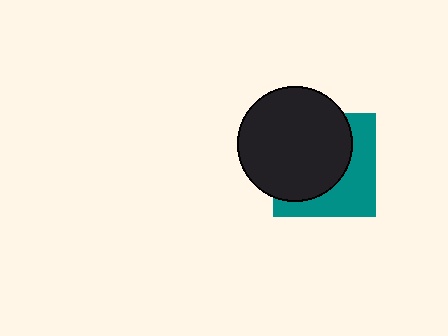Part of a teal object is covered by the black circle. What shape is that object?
It is a square.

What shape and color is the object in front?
The object in front is a black circle.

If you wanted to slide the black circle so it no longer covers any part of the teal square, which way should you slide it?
Slide it toward the upper-left — that is the most direct way to separate the two shapes.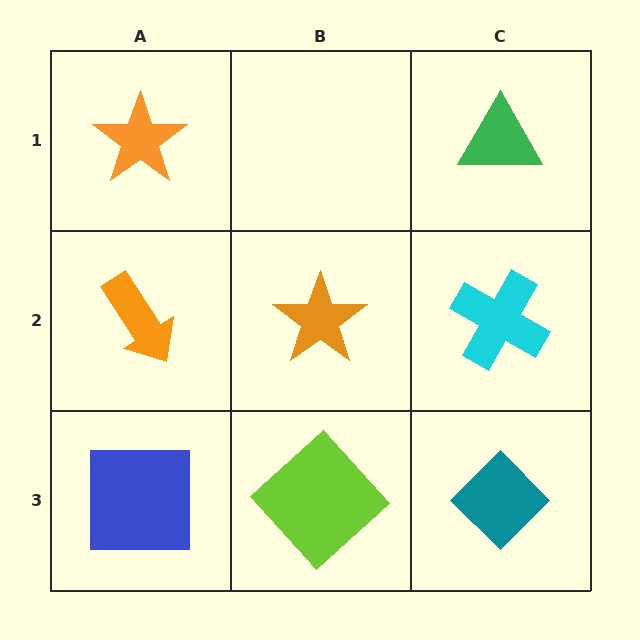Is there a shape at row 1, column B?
No, that cell is empty.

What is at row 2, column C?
A cyan cross.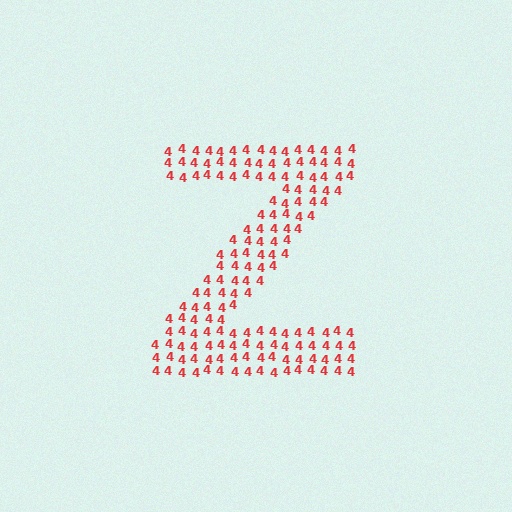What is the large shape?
The large shape is the letter Z.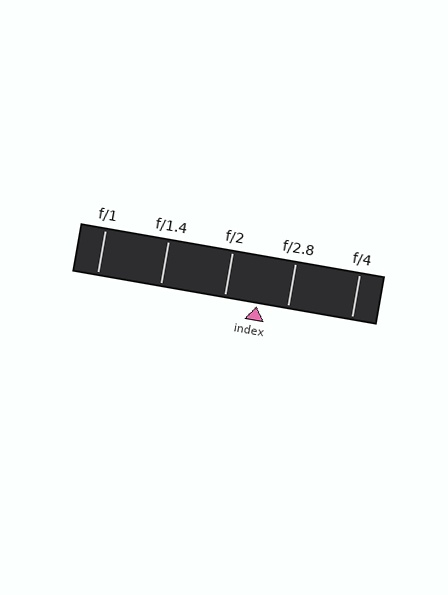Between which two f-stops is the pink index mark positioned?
The index mark is between f/2 and f/2.8.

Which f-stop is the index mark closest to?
The index mark is closest to f/2.8.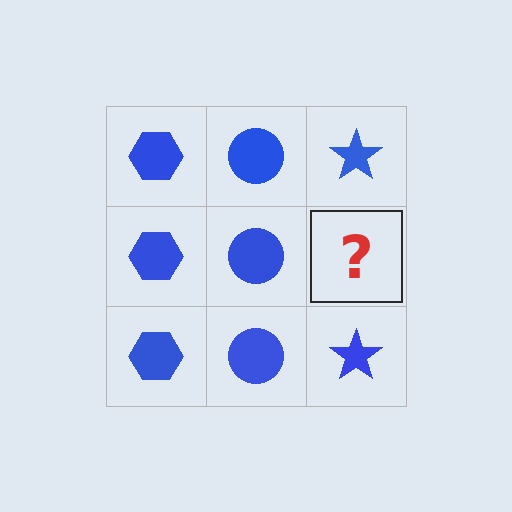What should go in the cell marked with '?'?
The missing cell should contain a blue star.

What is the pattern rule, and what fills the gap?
The rule is that each column has a consistent shape. The gap should be filled with a blue star.